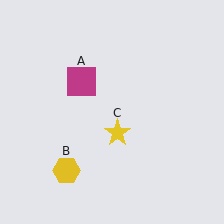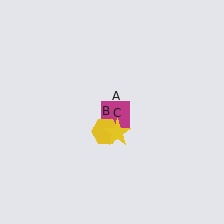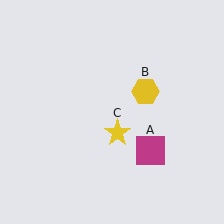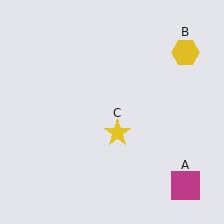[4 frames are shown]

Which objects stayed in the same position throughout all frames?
Yellow star (object C) remained stationary.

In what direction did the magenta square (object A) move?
The magenta square (object A) moved down and to the right.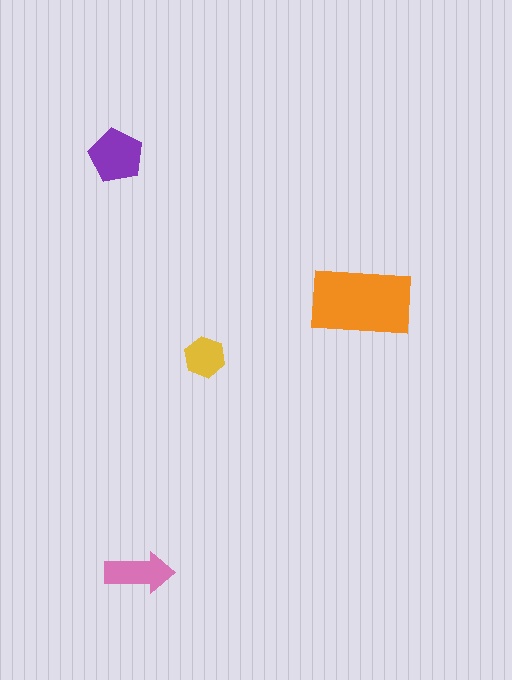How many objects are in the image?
There are 4 objects in the image.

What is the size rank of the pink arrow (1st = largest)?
3rd.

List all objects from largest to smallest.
The orange rectangle, the purple pentagon, the pink arrow, the yellow hexagon.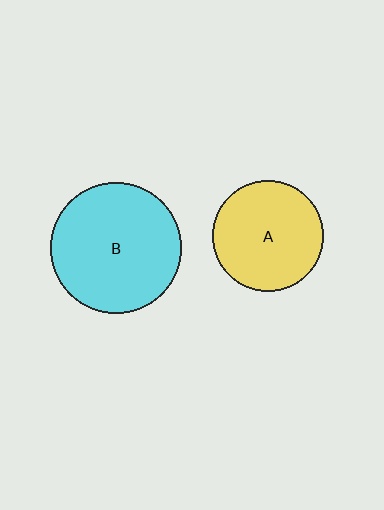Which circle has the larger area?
Circle B (cyan).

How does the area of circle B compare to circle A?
Approximately 1.4 times.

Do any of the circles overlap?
No, none of the circles overlap.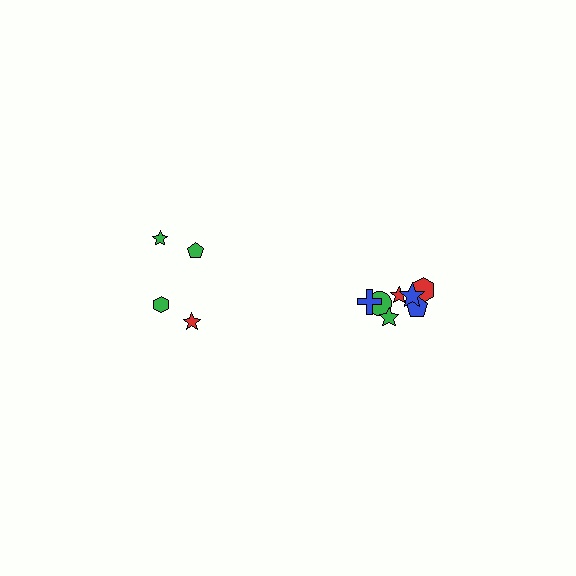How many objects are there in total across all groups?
There are 11 objects.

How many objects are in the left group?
There are 4 objects.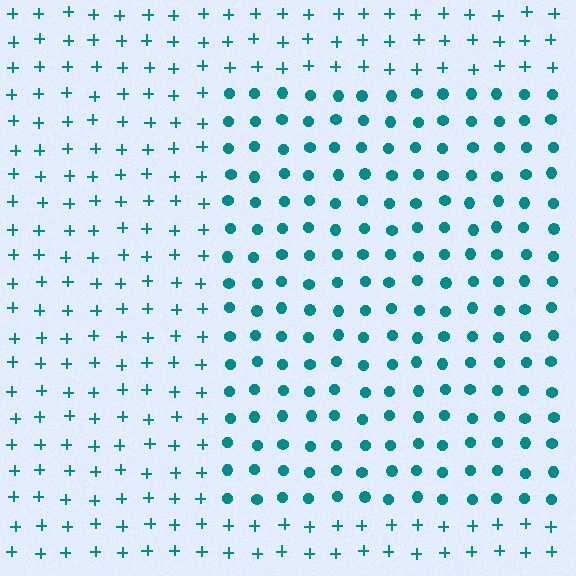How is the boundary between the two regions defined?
The boundary is defined by a change in element shape: circles inside vs. plus signs outside. All elements share the same color and spacing.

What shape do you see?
I see a rectangle.